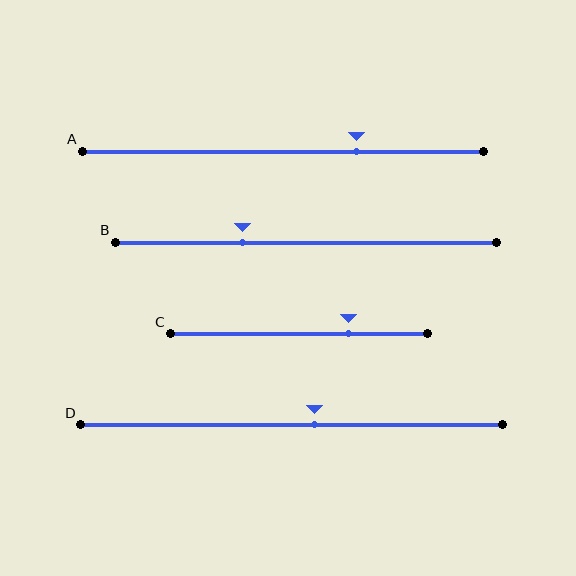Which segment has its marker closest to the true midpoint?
Segment D has its marker closest to the true midpoint.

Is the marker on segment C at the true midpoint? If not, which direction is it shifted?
No, the marker on segment C is shifted to the right by about 19% of the segment length.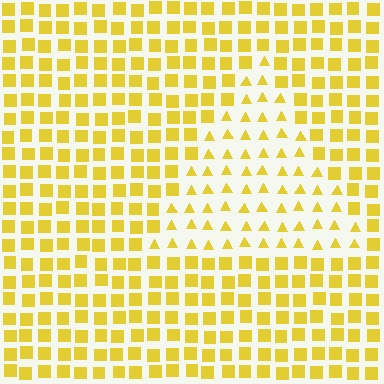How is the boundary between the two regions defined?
The boundary is defined by a change in element shape: triangles inside vs. squares outside. All elements share the same color and spacing.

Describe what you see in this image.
The image is filled with small yellow elements arranged in a uniform grid. A triangle-shaped region contains triangles, while the surrounding area contains squares. The boundary is defined purely by the change in element shape.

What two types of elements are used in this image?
The image uses triangles inside the triangle region and squares outside it.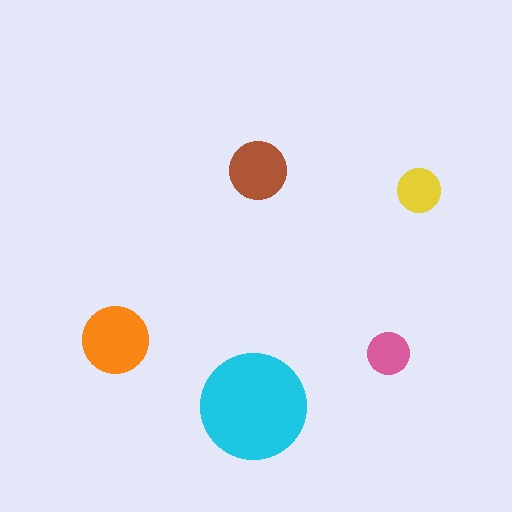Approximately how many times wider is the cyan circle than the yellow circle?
About 2.5 times wider.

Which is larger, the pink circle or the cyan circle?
The cyan one.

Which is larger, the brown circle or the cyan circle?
The cyan one.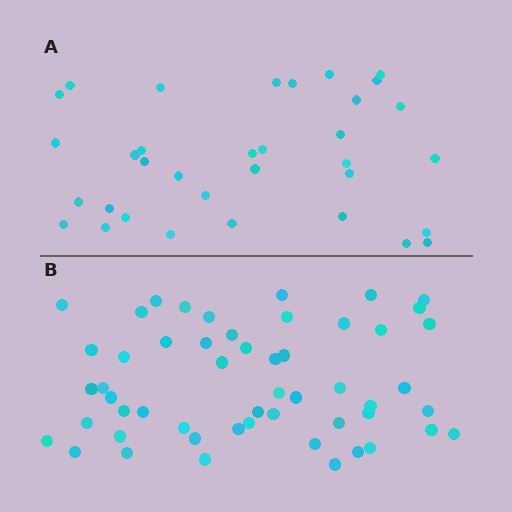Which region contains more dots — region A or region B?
Region B (the bottom region) has more dots.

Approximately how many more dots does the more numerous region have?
Region B has approximately 20 more dots than region A.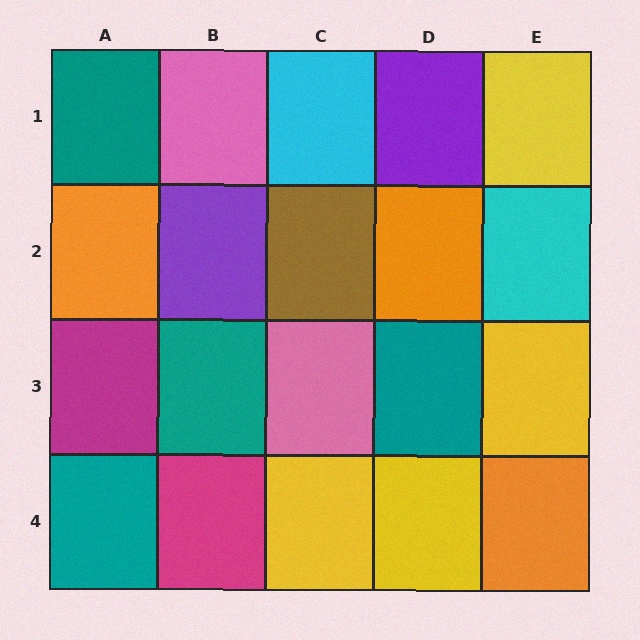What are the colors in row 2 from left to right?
Orange, purple, brown, orange, cyan.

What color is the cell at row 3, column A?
Magenta.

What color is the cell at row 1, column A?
Teal.